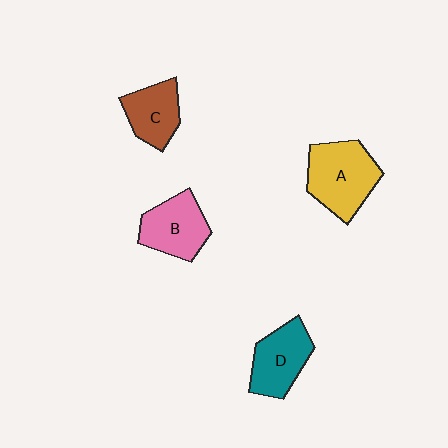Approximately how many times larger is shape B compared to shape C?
Approximately 1.2 times.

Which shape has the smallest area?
Shape C (brown).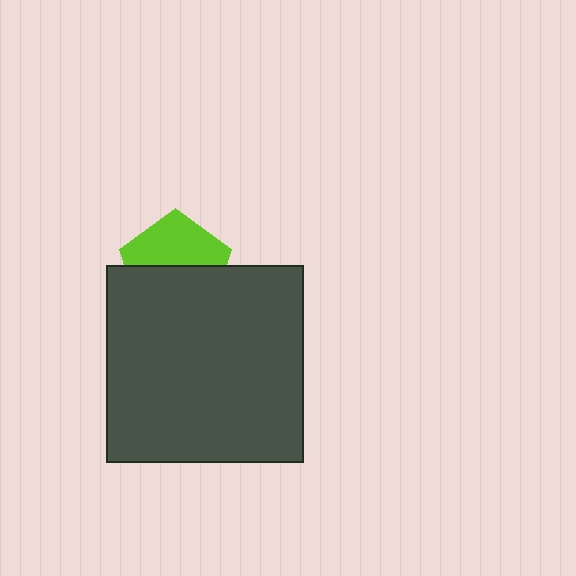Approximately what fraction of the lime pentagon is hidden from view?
Roughly 52% of the lime pentagon is hidden behind the dark gray square.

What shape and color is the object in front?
The object in front is a dark gray square.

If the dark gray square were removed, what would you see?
You would see the complete lime pentagon.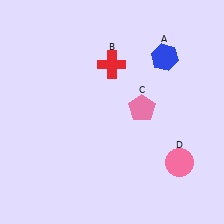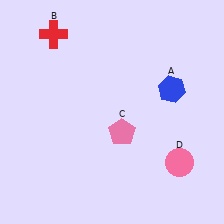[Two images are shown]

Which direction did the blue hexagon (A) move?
The blue hexagon (A) moved down.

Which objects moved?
The objects that moved are: the blue hexagon (A), the red cross (B), the pink pentagon (C).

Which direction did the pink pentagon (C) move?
The pink pentagon (C) moved down.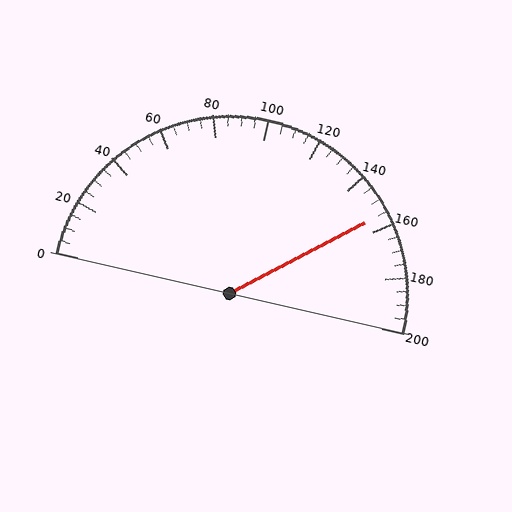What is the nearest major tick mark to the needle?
The nearest major tick mark is 160.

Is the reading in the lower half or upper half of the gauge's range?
The reading is in the upper half of the range (0 to 200).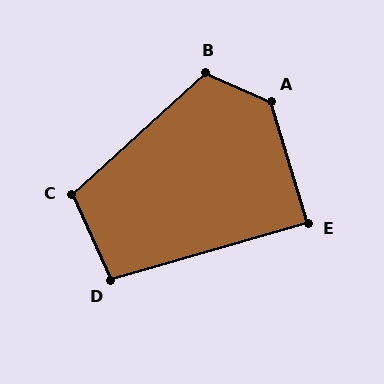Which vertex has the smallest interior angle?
E, at approximately 90 degrees.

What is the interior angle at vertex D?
Approximately 98 degrees (obtuse).